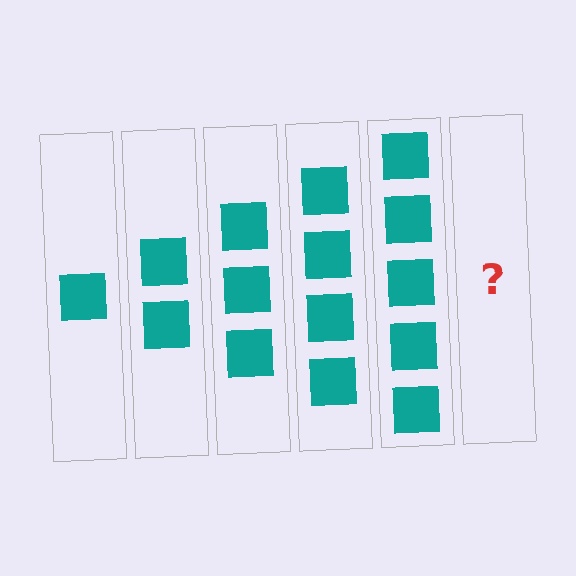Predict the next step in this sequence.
The next step is 6 squares.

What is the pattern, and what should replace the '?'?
The pattern is that each step adds one more square. The '?' should be 6 squares.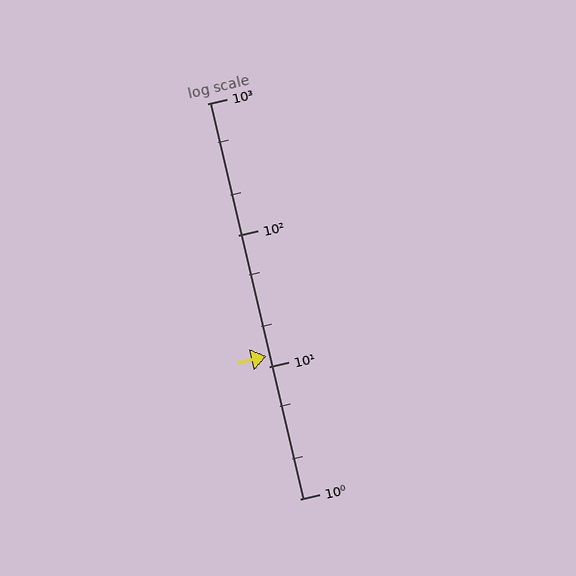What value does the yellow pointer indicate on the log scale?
The pointer indicates approximately 12.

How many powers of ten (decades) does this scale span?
The scale spans 3 decades, from 1 to 1000.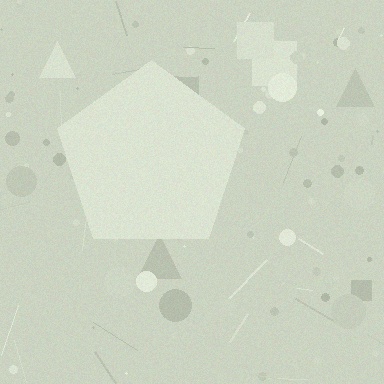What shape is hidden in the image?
A pentagon is hidden in the image.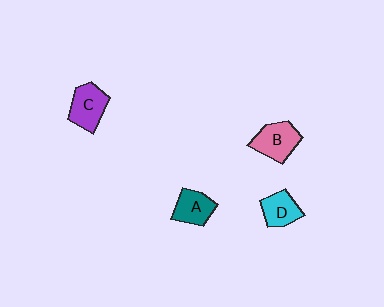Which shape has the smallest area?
Shape D (cyan).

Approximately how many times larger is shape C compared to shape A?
Approximately 1.2 times.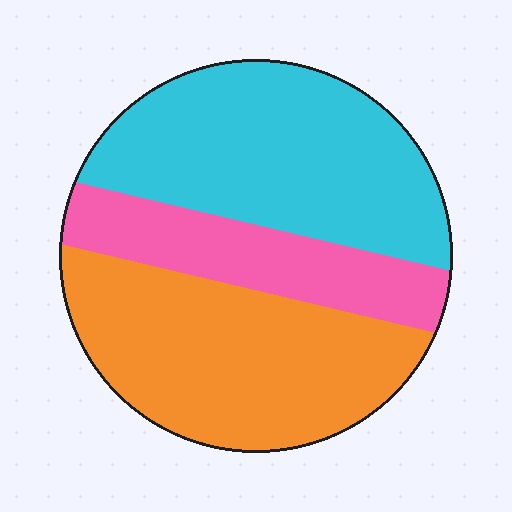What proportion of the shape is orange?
Orange covers around 40% of the shape.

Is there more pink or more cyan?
Cyan.